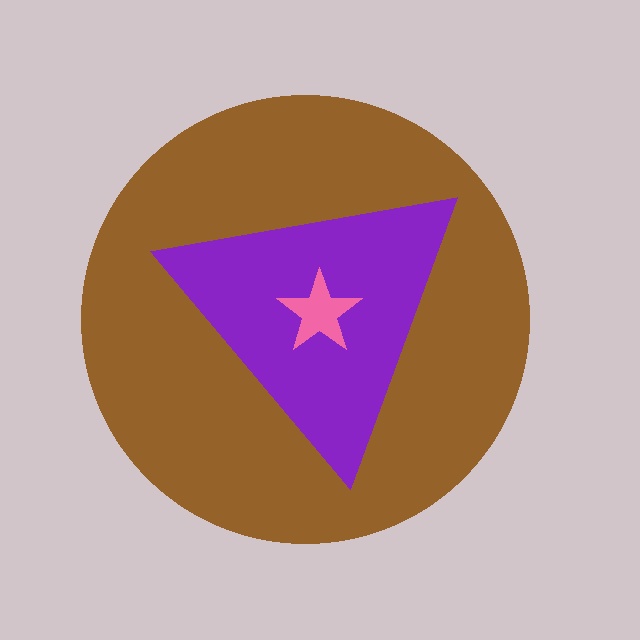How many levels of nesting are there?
3.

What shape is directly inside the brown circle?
The purple triangle.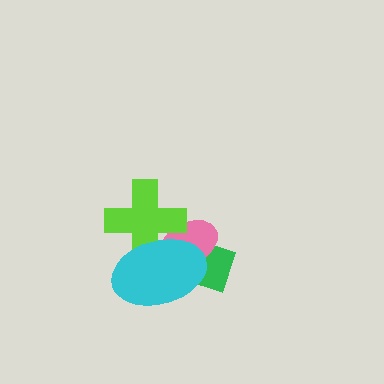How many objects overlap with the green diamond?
2 objects overlap with the green diamond.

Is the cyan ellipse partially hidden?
No, no other shape covers it.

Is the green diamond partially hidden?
Yes, it is partially covered by another shape.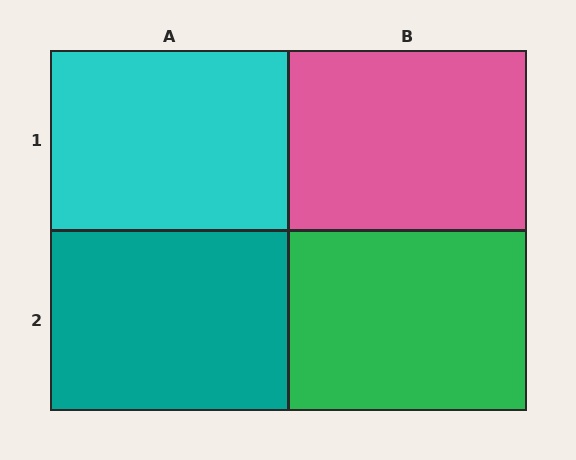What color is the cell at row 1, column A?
Cyan.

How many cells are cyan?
1 cell is cyan.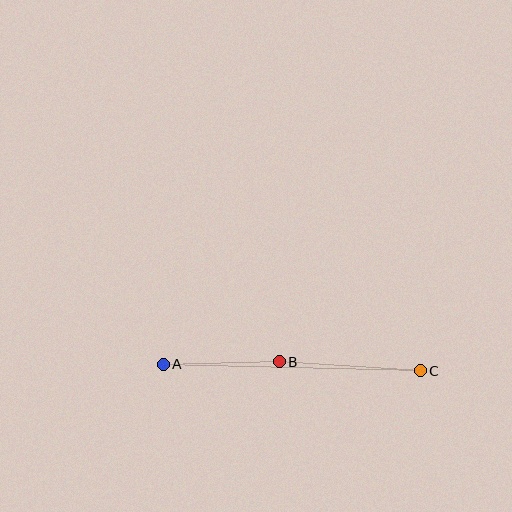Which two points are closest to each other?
Points A and B are closest to each other.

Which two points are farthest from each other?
Points A and C are farthest from each other.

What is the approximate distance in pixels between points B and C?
The distance between B and C is approximately 141 pixels.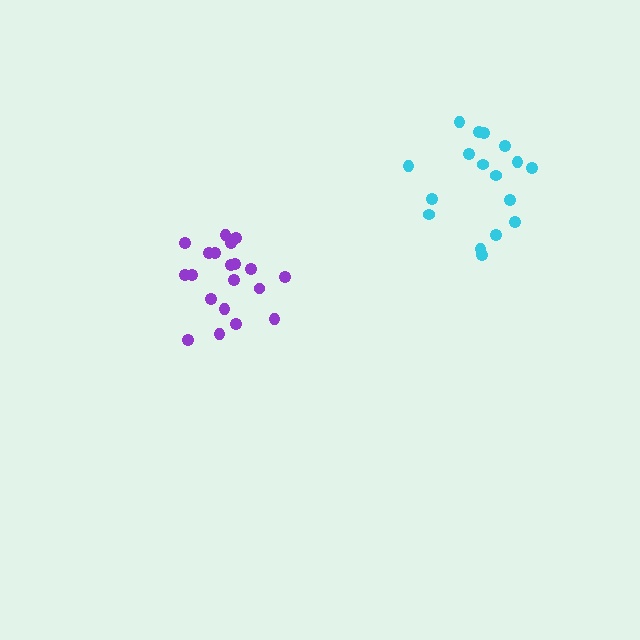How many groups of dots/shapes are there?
There are 2 groups.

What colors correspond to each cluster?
The clusters are colored: purple, cyan.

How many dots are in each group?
Group 1: 20 dots, Group 2: 17 dots (37 total).